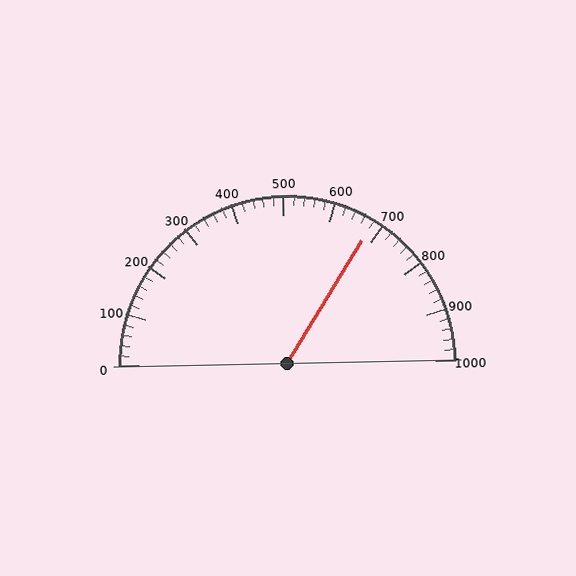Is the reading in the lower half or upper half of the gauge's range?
The reading is in the upper half of the range (0 to 1000).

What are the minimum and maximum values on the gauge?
The gauge ranges from 0 to 1000.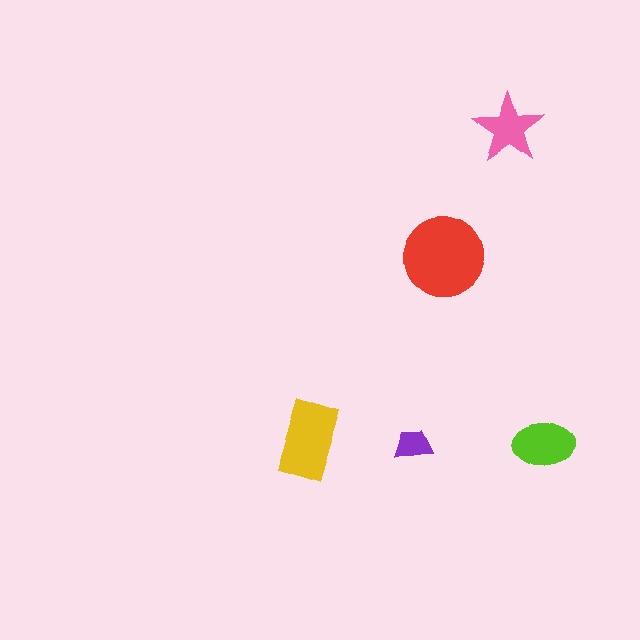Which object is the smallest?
The purple trapezoid.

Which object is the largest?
The red circle.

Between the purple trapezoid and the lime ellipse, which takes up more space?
The lime ellipse.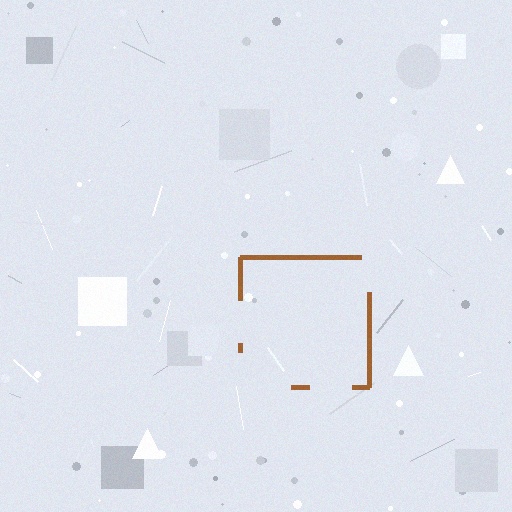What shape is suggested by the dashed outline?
The dashed outline suggests a square.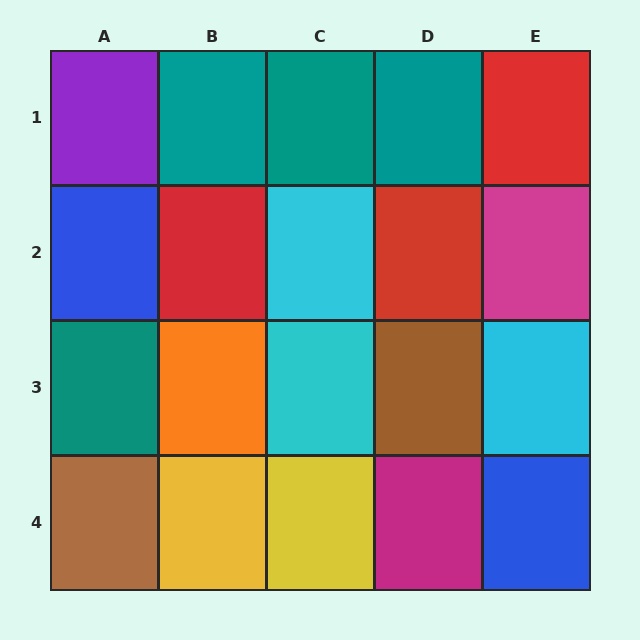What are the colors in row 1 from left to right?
Purple, teal, teal, teal, red.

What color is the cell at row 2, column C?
Cyan.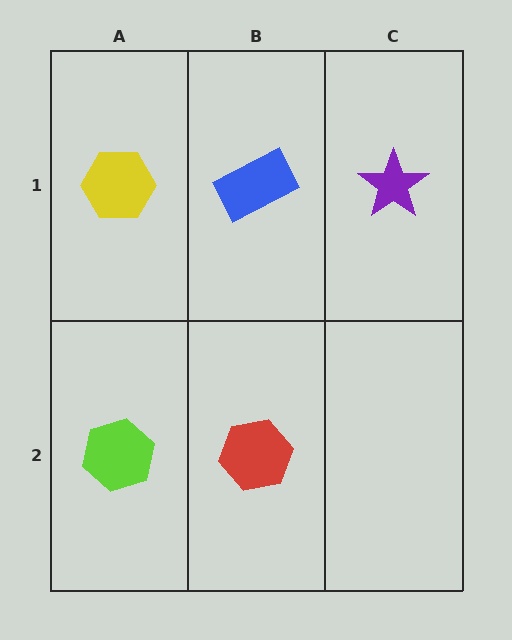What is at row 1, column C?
A purple star.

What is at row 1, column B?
A blue rectangle.